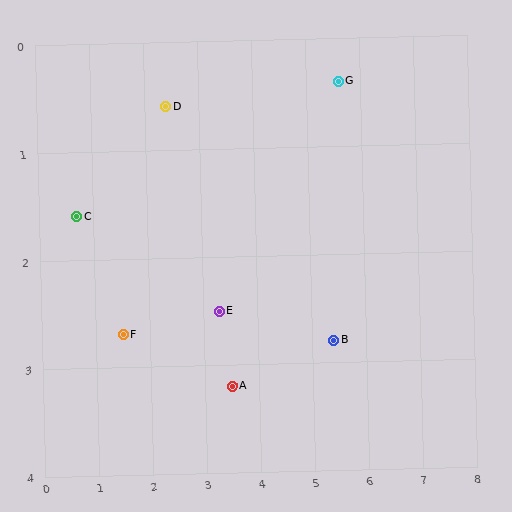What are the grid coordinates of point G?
Point G is at approximately (5.6, 0.4).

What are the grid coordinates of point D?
Point D is at approximately (2.4, 0.6).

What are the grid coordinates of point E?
Point E is at approximately (3.3, 2.5).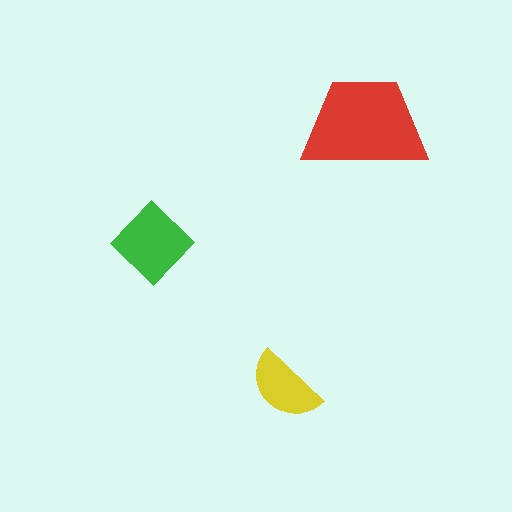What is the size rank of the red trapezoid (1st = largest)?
1st.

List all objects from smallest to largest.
The yellow semicircle, the green diamond, the red trapezoid.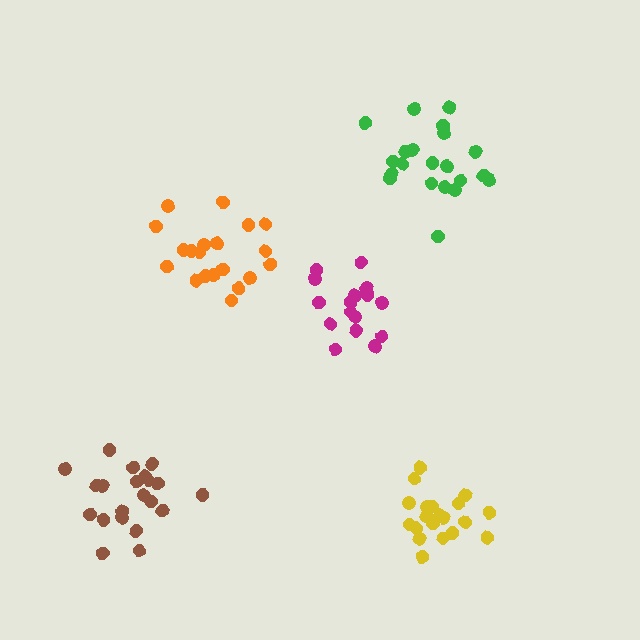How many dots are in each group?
Group 1: 20 dots, Group 2: 21 dots, Group 3: 17 dots, Group 4: 21 dots, Group 5: 20 dots (99 total).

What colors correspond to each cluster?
The clusters are colored: orange, brown, magenta, green, yellow.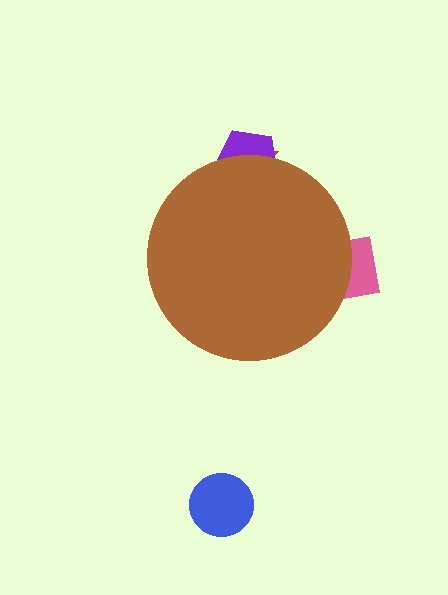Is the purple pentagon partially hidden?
Yes, the purple pentagon is partially hidden behind the brown circle.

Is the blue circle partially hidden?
No, the blue circle is fully visible.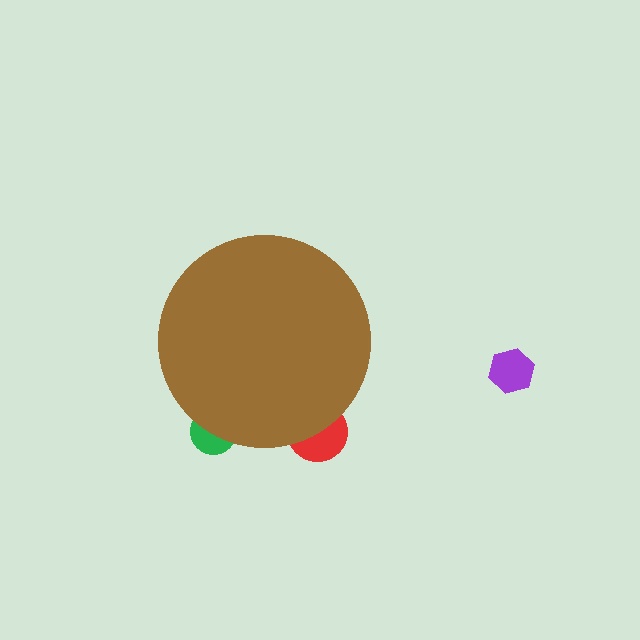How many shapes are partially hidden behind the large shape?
2 shapes are partially hidden.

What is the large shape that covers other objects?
A brown circle.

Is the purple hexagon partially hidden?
No, the purple hexagon is fully visible.